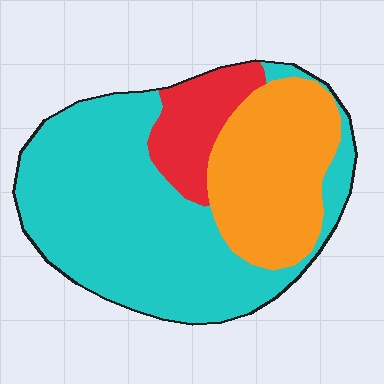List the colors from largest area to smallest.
From largest to smallest: cyan, orange, red.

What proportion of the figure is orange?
Orange takes up about one quarter (1/4) of the figure.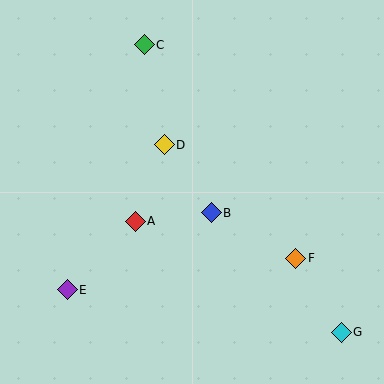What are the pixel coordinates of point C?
Point C is at (144, 45).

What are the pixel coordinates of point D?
Point D is at (164, 145).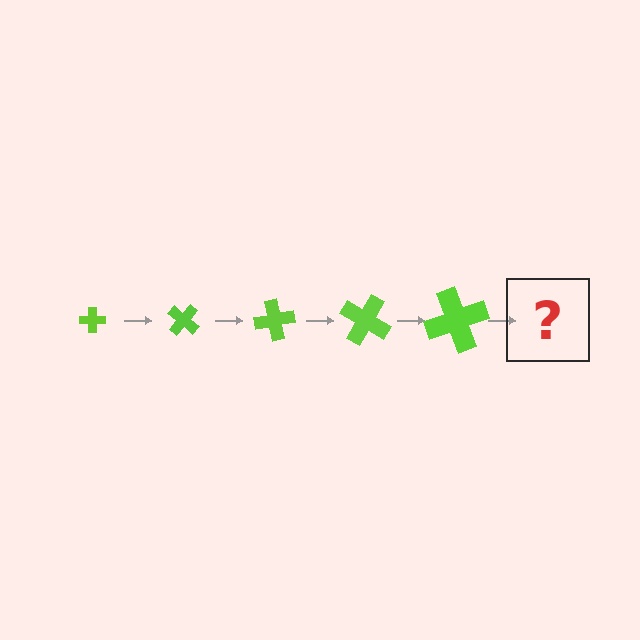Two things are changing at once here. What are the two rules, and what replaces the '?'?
The two rules are that the cross grows larger each step and it rotates 40 degrees each step. The '?' should be a cross, larger than the previous one and rotated 200 degrees from the start.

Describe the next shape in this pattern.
It should be a cross, larger than the previous one and rotated 200 degrees from the start.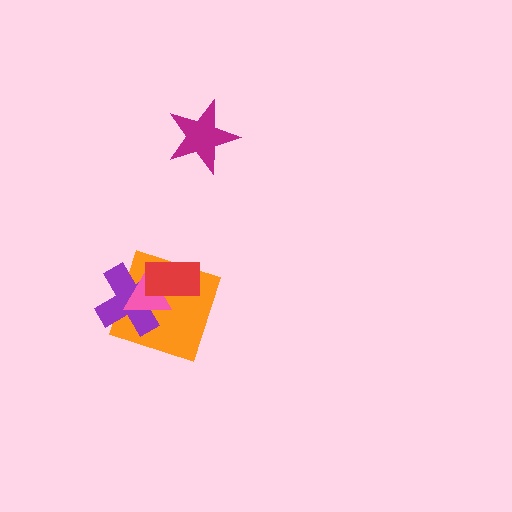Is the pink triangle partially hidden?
Yes, it is partially covered by another shape.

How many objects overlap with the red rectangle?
3 objects overlap with the red rectangle.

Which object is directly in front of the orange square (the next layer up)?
The purple cross is directly in front of the orange square.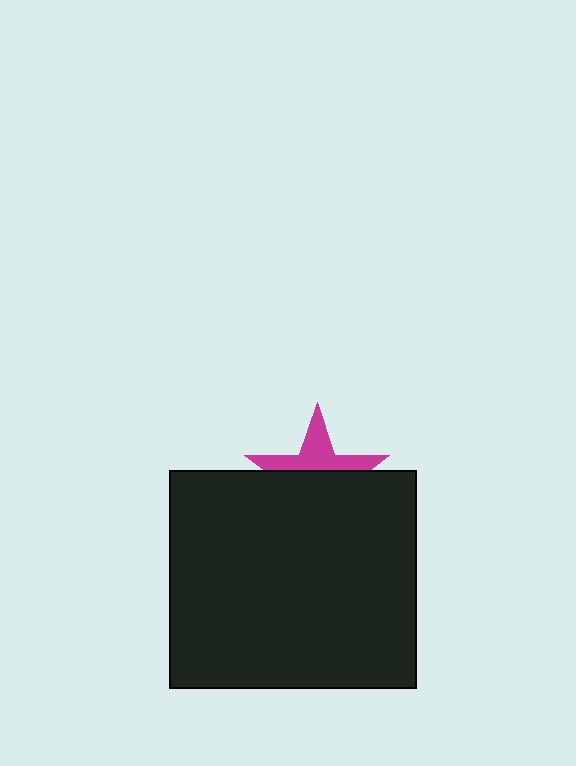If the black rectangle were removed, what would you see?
You would see the complete magenta star.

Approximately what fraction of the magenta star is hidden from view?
Roughly 60% of the magenta star is hidden behind the black rectangle.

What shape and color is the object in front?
The object in front is a black rectangle.